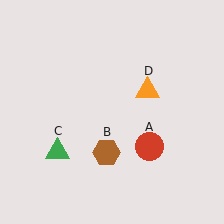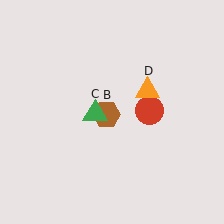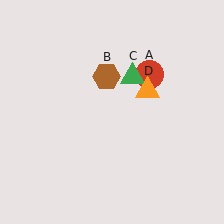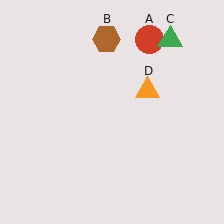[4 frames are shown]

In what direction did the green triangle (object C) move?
The green triangle (object C) moved up and to the right.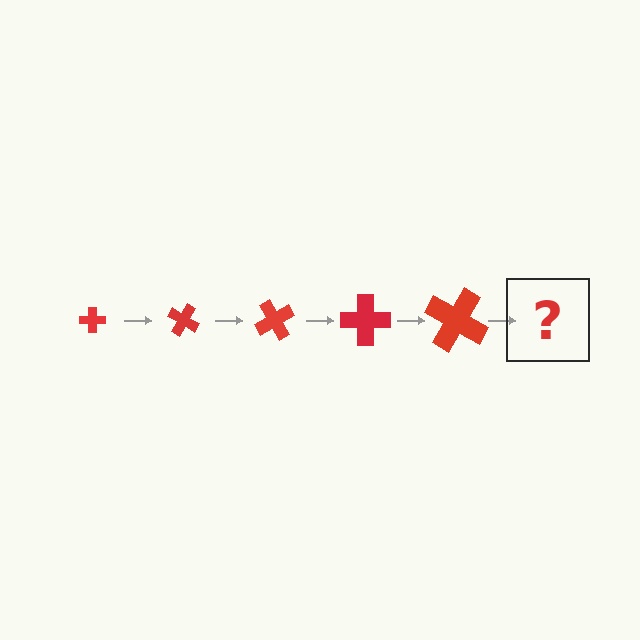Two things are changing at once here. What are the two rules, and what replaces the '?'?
The two rules are that the cross grows larger each step and it rotates 30 degrees each step. The '?' should be a cross, larger than the previous one and rotated 150 degrees from the start.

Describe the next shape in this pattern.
It should be a cross, larger than the previous one and rotated 150 degrees from the start.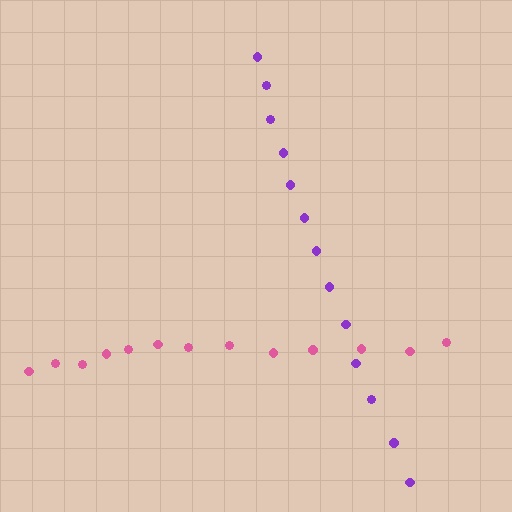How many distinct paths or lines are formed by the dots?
There are 2 distinct paths.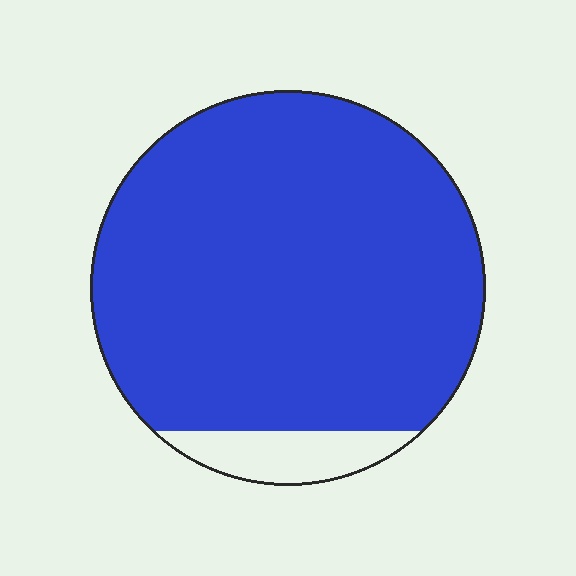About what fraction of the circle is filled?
About nine tenths (9/10).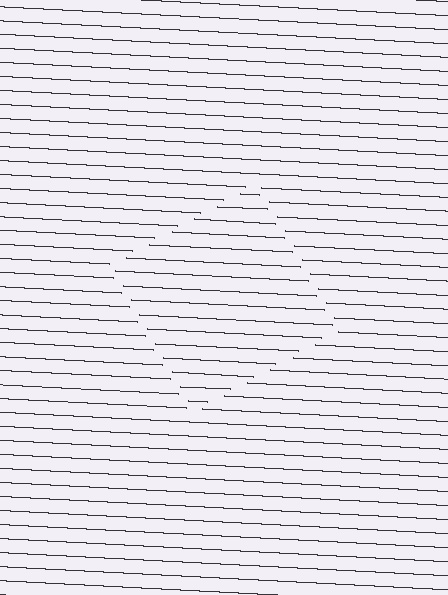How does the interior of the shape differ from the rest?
The interior of the shape contains the same grating, shifted by half a period — the contour is defined by the phase discontinuity where line-ends from the inner and outer gratings abut.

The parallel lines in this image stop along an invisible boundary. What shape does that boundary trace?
An illusory square. The interior of the shape contains the same grating, shifted by half a period — the contour is defined by the phase discontinuity where line-ends from the inner and outer gratings abut.